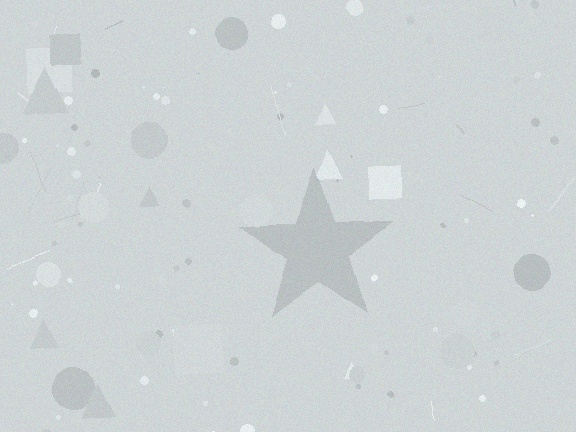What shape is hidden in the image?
A star is hidden in the image.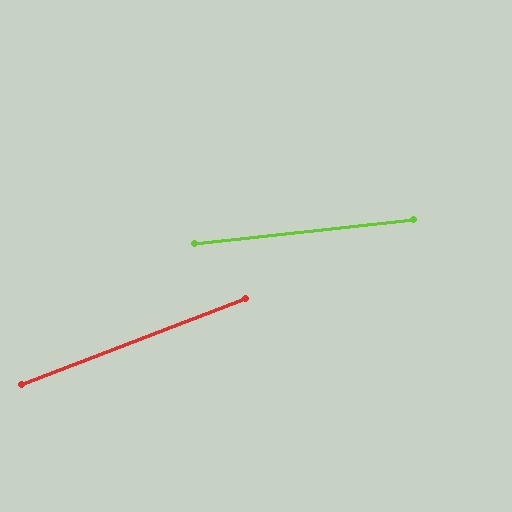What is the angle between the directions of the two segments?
Approximately 15 degrees.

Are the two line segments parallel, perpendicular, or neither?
Neither parallel nor perpendicular — they differ by about 15°.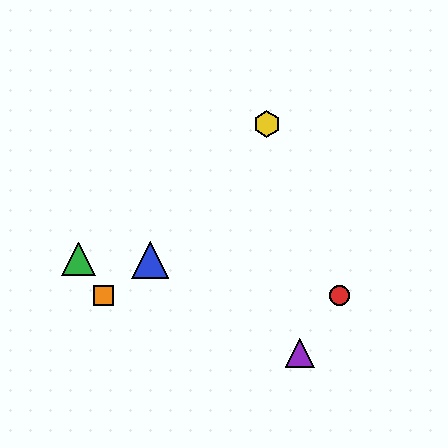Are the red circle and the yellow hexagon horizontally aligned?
No, the red circle is at y≈295 and the yellow hexagon is at y≈124.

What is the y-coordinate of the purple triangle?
The purple triangle is at y≈353.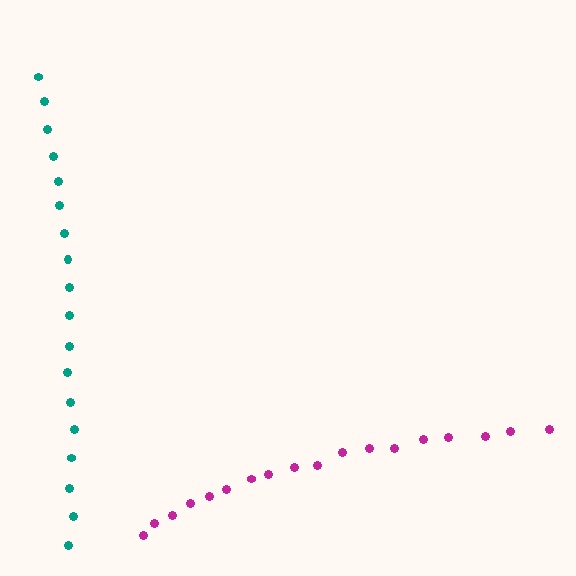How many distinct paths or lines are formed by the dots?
There are 2 distinct paths.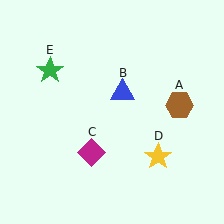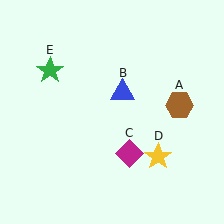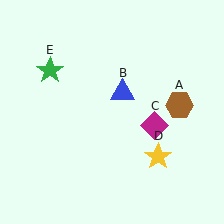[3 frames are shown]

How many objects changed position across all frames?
1 object changed position: magenta diamond (object C).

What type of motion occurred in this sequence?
The magenta diamond (object C) rotated counterclockwise around the center of the scene.